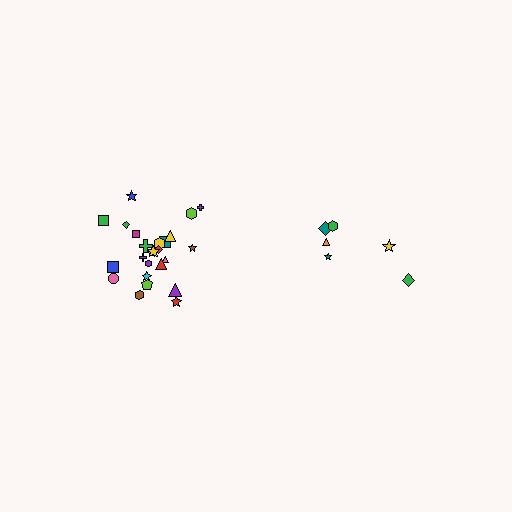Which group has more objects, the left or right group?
The left group.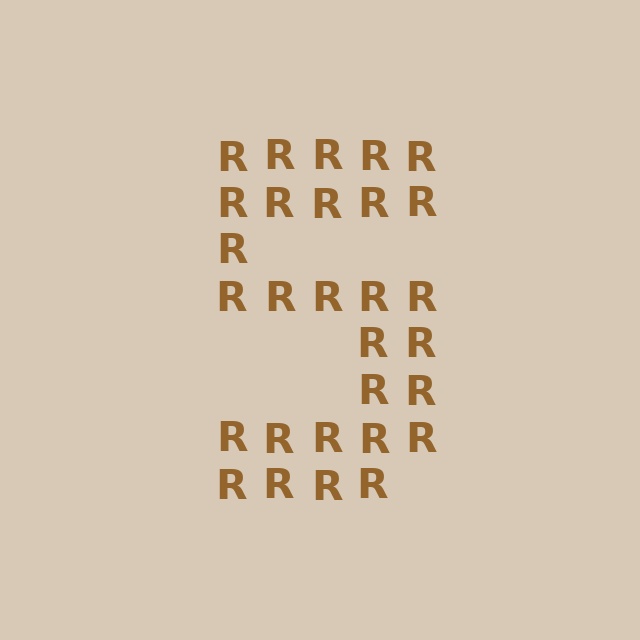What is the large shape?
The large shape is the digit 5.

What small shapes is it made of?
It is made of small letter R's.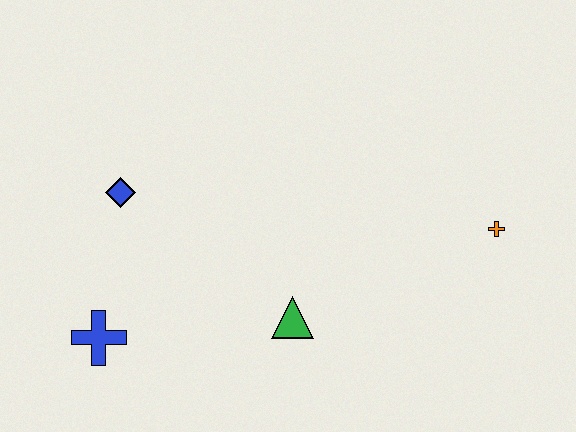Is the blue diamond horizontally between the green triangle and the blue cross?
Yes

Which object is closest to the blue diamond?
The blue cross is closest to the blue diamond.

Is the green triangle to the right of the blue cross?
Yes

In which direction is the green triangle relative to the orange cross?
The green triangle is to the left of the orange cross.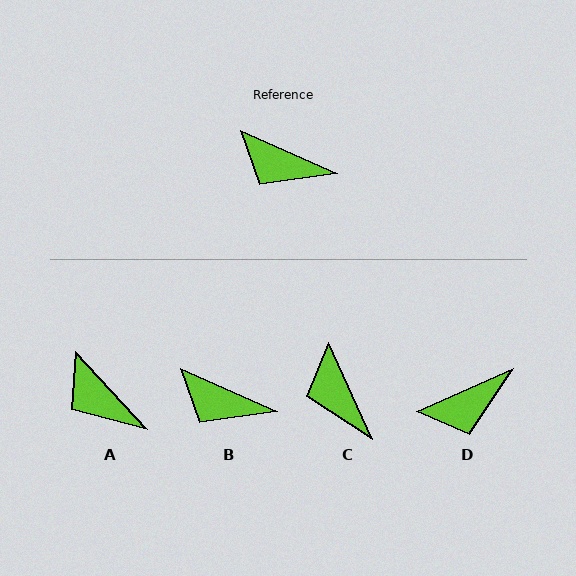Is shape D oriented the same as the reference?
No, it is off by about 48 degrees.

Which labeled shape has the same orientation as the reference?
B.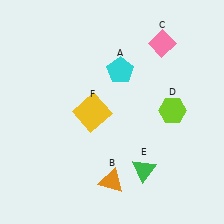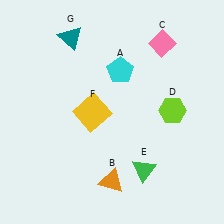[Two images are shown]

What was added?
A teal triangle (G) was added in Image 2.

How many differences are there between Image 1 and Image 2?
There is 1 difference between the two images.